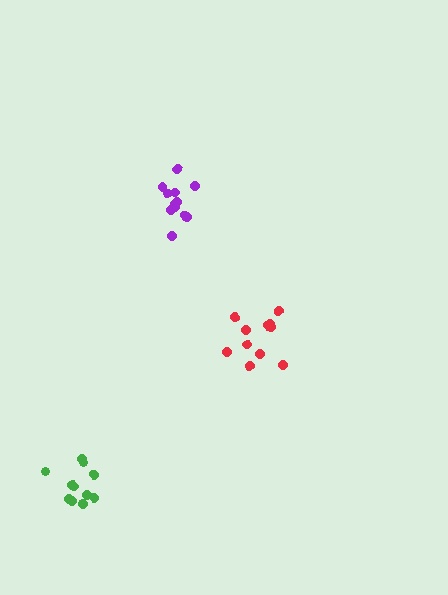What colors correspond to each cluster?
The clusters are colored: purple, green, red.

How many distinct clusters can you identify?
There are 3 distinct clusters.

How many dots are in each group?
Group 1: 12 dots, Group 2: 12 dots, Group 3: 11 dots (35 total).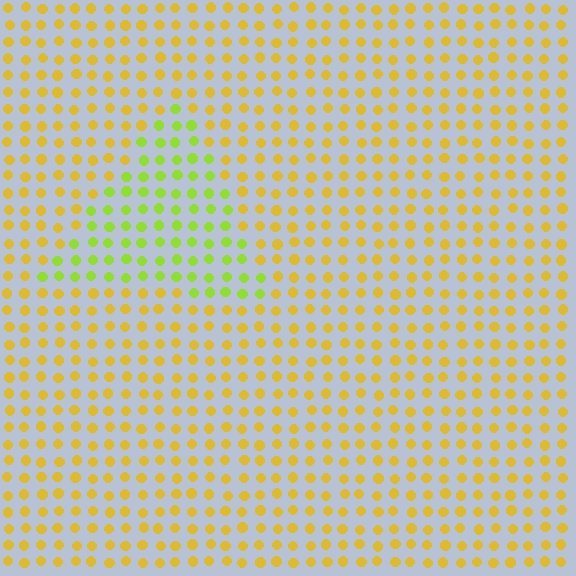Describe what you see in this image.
The image is filled with small yellow elements in a uniform arrangement. A triangle-shaped region is visible where the elements are tinted to a slightly different hue, forming a subtle color boundary.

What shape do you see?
I see a triangle.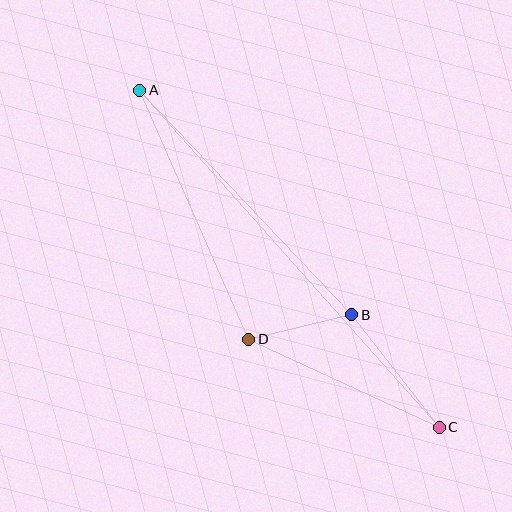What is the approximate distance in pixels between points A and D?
The distance between A and D is approximately 272 pixels.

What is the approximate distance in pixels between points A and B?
The distance between A and B is approximately 309 pixels.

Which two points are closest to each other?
Points B and D are closest to each other.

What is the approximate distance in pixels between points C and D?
The distance between C and D is approximately 210 pixels.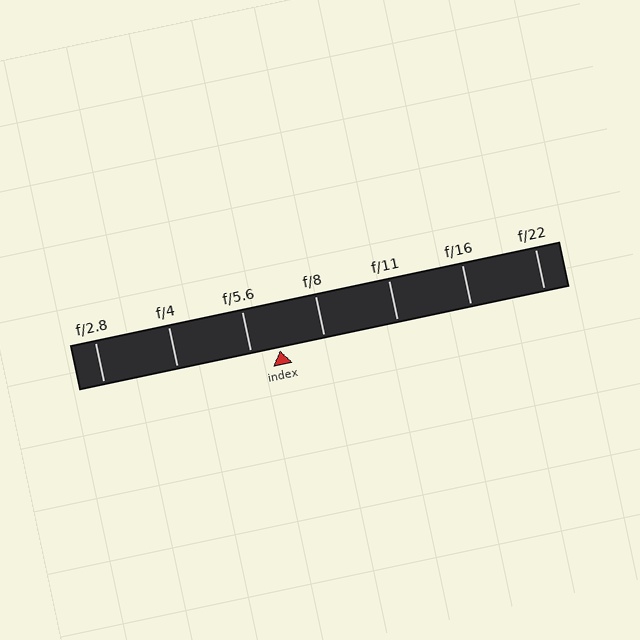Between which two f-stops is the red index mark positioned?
The index mark is between f/5.6 and f/8.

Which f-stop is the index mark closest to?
The index mark is closest to f/5.6.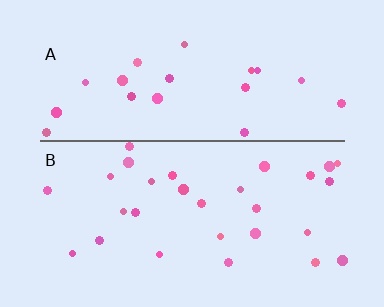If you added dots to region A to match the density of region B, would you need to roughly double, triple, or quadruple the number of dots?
Approximately double.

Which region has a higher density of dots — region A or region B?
B (the bottom).